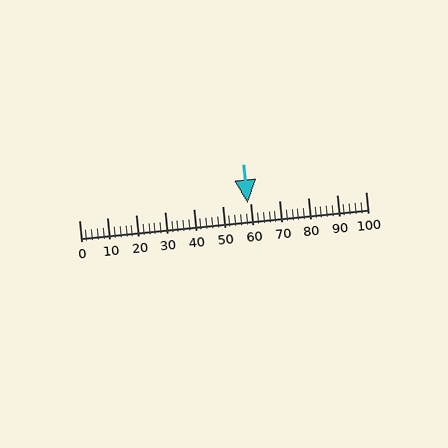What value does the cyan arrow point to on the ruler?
The cyan arrow points to approximately 59.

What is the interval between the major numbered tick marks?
The major tick marks are spaced 10 units apart.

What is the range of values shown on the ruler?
The ruler shows values from 0 to 100.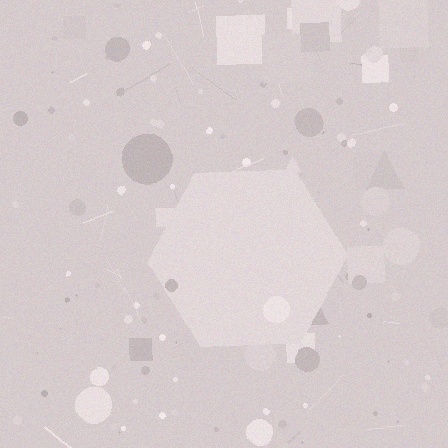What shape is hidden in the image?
A hexagon is hidden in the image.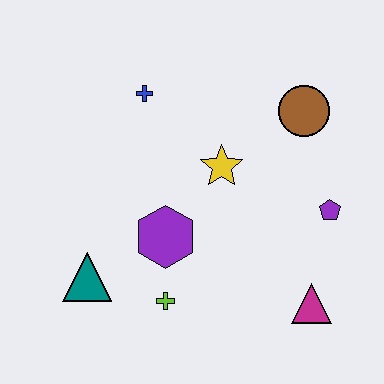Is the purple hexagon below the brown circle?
Yes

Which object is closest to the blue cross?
The yellow star is closest to the blue cross.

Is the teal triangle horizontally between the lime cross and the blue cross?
No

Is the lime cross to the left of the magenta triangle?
Yes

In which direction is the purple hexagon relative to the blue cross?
The purple hexagon is below the blue cross.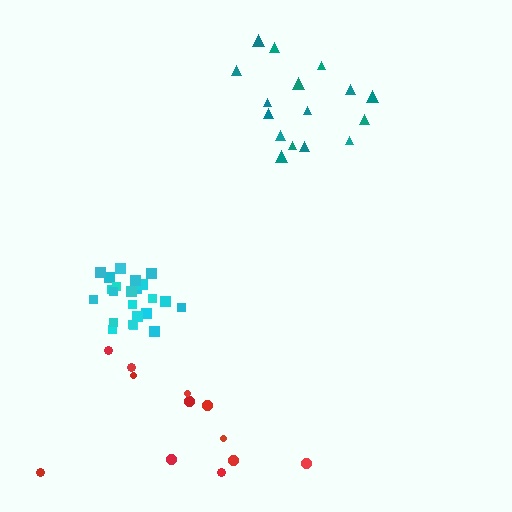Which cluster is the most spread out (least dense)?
Red.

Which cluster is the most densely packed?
Cyan.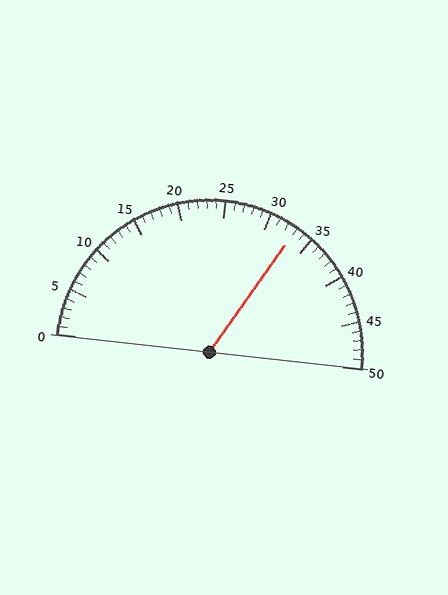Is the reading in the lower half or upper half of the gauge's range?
The reading is in the upper half of the range (0 to 50).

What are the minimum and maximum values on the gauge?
The gauge ranges from 0 to 50.